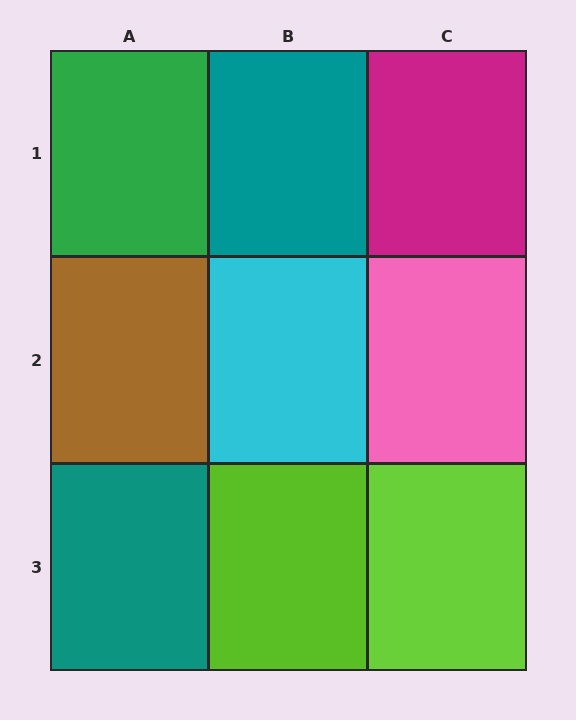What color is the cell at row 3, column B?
Lime.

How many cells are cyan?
1 cell is cyan.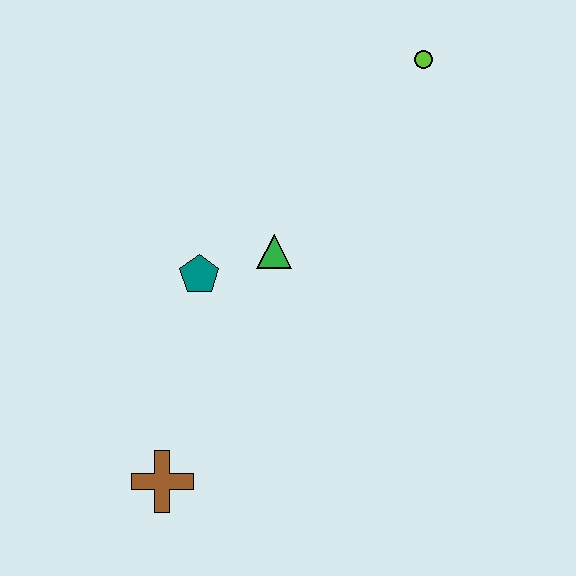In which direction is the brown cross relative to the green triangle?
The brown cross is below the green triangle.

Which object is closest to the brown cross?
The teal pentagon is closest to the brown cross.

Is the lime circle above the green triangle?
Yes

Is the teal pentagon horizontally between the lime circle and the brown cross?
Yes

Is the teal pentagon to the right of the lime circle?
No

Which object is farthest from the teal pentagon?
The lime circle is farthest from the teal pentagon.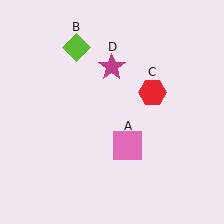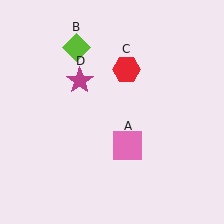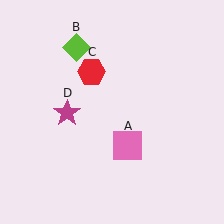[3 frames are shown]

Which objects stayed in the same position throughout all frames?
Pink square (object A) and lime diamond (object B) remained stationary.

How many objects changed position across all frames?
2 objects changed position: red hexagon (object C), magenta star (object D).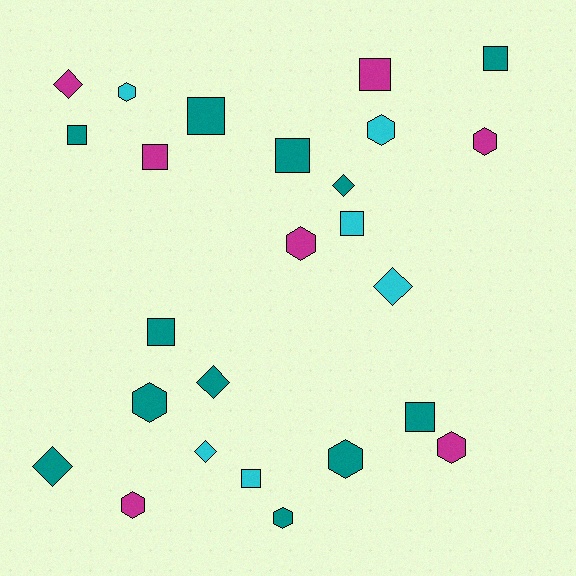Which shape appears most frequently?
Square, with 10 objects.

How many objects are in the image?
There are 25 objects.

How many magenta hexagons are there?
There are 4 magenta hexagons.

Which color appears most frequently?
Teal, with 12 objects.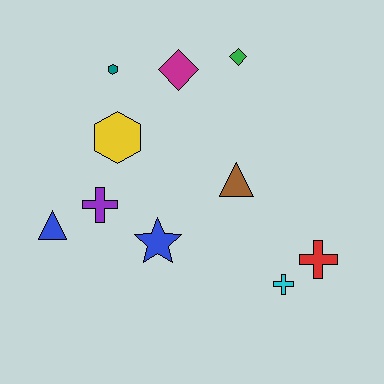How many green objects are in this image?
There is 1 green object.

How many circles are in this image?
There are no circles.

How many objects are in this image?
There are 10 objects.